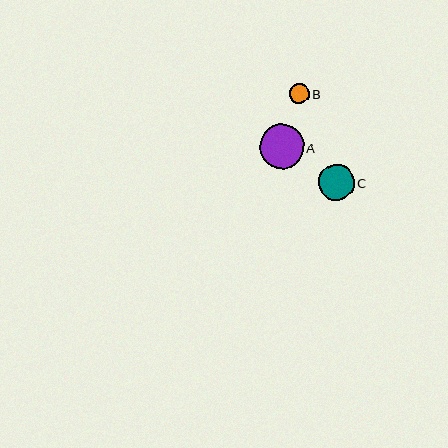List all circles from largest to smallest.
From largest to smallest: A, C, B.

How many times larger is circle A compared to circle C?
Circle A is approximately 1.2 times the size of circle C.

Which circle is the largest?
Circle A is the largest with a size of approximately 44 pixels.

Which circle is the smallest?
Circle B is the smallest with a size of approximately 20 pixels.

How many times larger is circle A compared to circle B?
Circle A is approximately 2.2 times the size of circle B.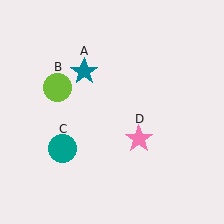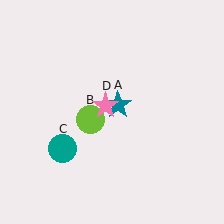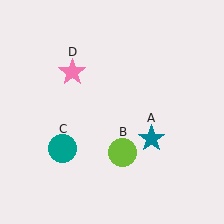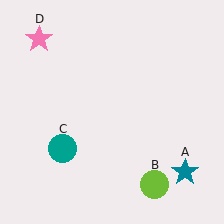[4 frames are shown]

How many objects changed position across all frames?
3 objects changed position: teal star (object A), lime circle (object B), pink star (object D).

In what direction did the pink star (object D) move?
The pink star (object D) moved up and to the left.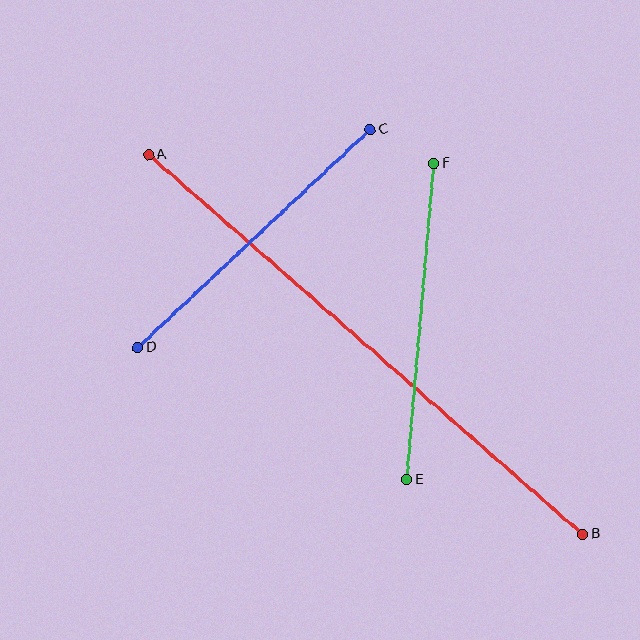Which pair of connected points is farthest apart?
Points A and B are farthest apart.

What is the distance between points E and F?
The distance is approximately 317 pixels.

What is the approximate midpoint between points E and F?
The midpoint is at approximately (420, 322) pixels.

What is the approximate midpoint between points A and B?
The midpoint is at approximately (366, 345) pixels.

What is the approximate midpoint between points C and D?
The midpoint is at approximately (254, 238) pixels.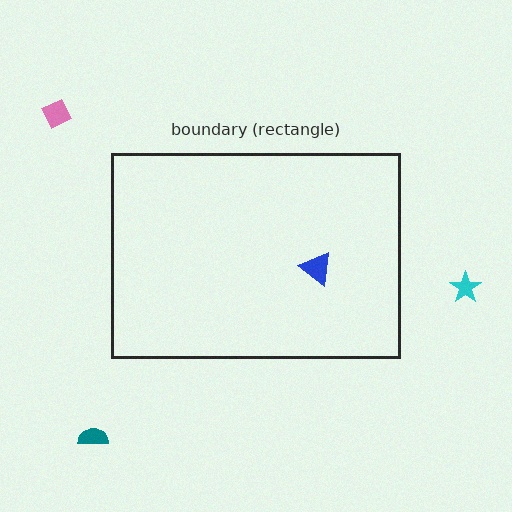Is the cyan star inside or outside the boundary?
Outside.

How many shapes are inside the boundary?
1 inside, 3 outside.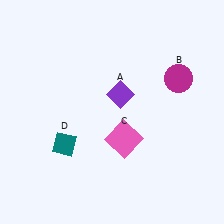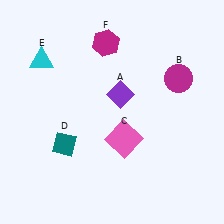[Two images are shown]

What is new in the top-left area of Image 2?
A magenta hexagon (F) was added in the top-left area of Image 2.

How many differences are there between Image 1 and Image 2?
There are 2 differences between the two images.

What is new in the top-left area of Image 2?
A cyan triangle (E) was added in the top-left area of Image 2.